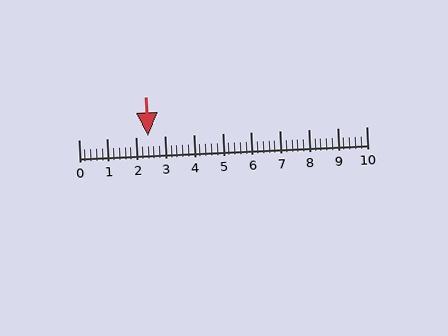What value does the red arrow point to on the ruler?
The red arrow points to approximately 2.4.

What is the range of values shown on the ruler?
The ruler shows values from 0 to 10.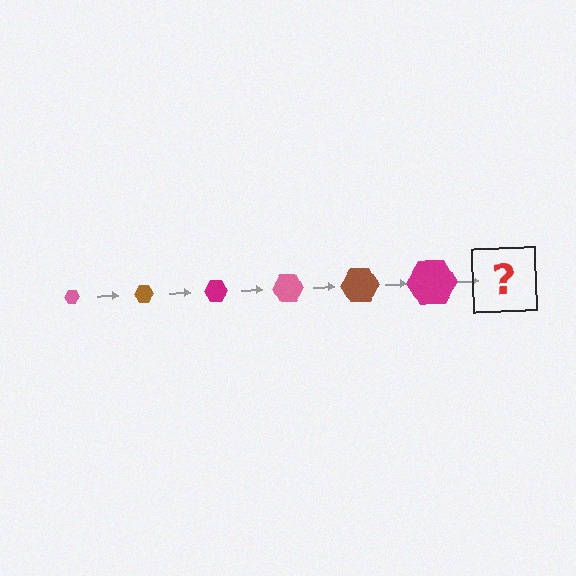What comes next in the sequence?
The next element should be a pink hexagon, larger than the previous one.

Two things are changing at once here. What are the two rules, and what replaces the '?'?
The two rules are that the hexagon grows larger each step and the color cycles through pink, brown, and magenta. The '?' should be a pink hexagon, larger than the previous one.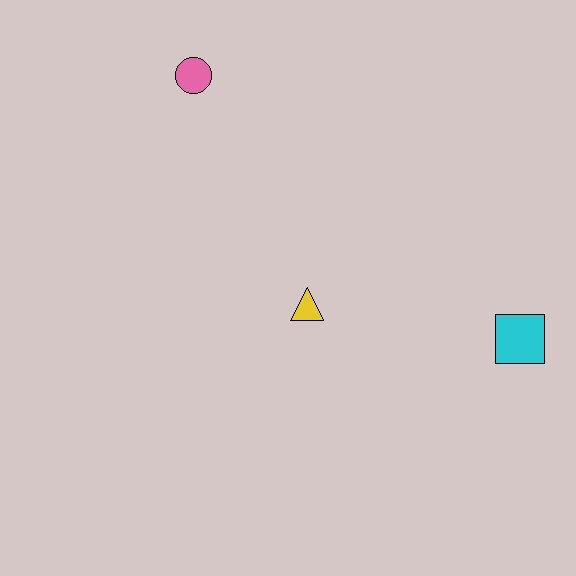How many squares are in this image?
There is 1 square.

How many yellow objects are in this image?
There is 1 yellow object.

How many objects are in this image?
There are 3 objects.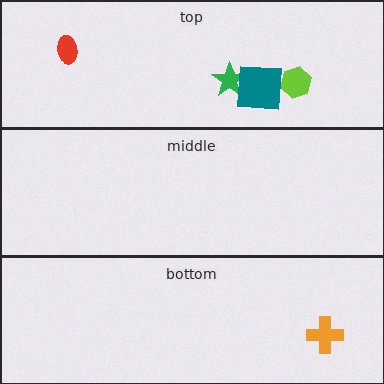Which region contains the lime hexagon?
The top region.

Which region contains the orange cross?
The bottom region.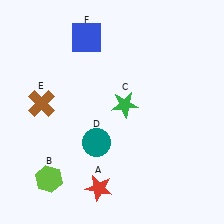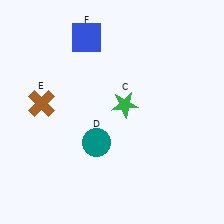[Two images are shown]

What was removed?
The red star (A), the lime hexagon (B) were removed in Image 2.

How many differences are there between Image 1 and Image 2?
There are 2 differences between the two images.